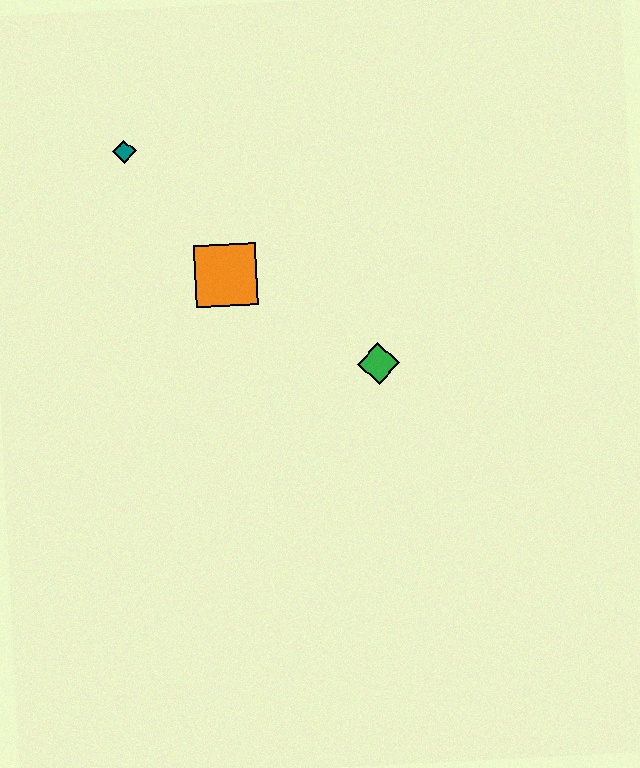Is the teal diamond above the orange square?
Yes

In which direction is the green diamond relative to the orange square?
The green diamond is to the right of the orange square.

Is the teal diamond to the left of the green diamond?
Yes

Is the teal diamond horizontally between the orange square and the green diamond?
No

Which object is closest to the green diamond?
The orange square is closest to the green diamond.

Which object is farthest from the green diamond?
The teal diamond is farthest from the green diamond.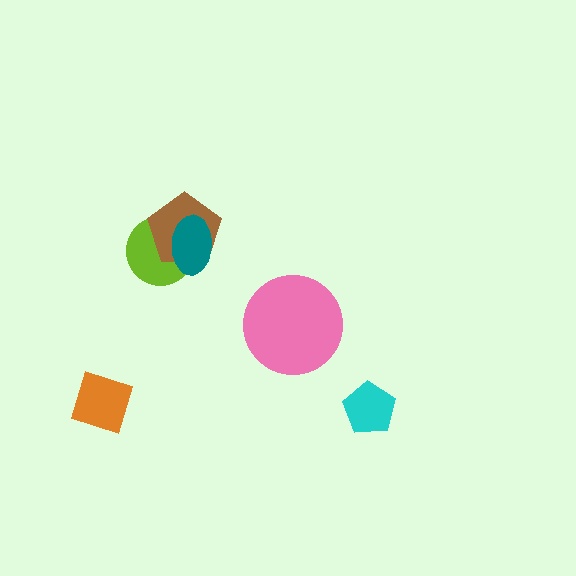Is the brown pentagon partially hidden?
Yes, it is partially covered by another shape.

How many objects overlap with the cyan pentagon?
0 objects overlap with the cyan pentagon.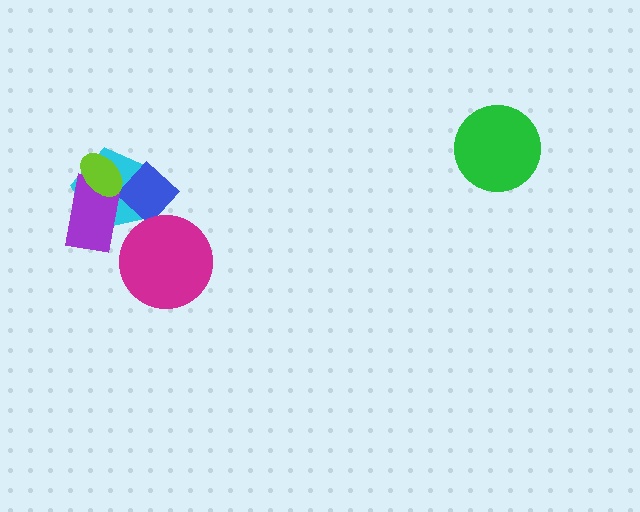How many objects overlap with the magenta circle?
0 objects overlap with the magenta circle.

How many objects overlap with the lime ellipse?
3 objects overlap with the lime ellipse.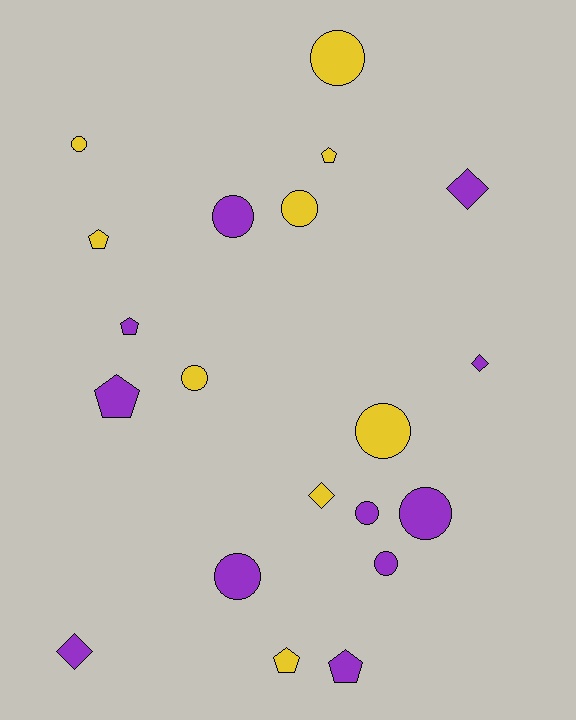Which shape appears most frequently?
Circle, with 10 objects.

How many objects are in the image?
There are 20 objects.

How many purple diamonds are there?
There are 3 purple diamonds.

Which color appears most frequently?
Purple, with 11 objects.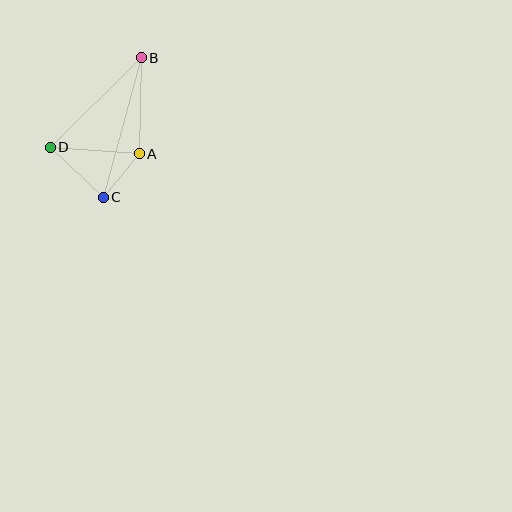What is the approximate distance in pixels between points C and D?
The distance between C and D is approximately 73 pixels.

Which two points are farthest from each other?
Points B and C are farthest from each other.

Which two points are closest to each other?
Points A and C are closest to each other.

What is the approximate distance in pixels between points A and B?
The distance between A and B is approximately 96 pixels.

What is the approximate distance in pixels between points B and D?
The distance between B and D is approximately 128 pixels.